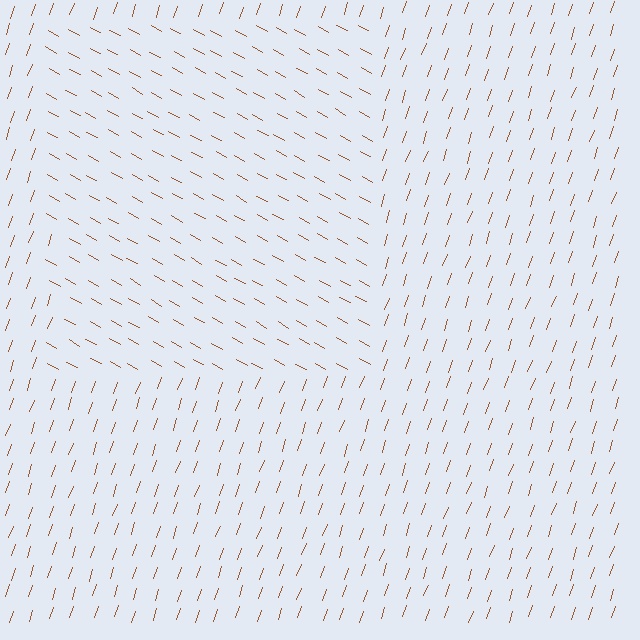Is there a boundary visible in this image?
Yes, there is a texture boundary formed by a change in line orientation.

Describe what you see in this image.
The image is filled with small brown line segments. A rectangle region in the image has lines oriented differently from the surrounding lines, creating a visible texture boundary.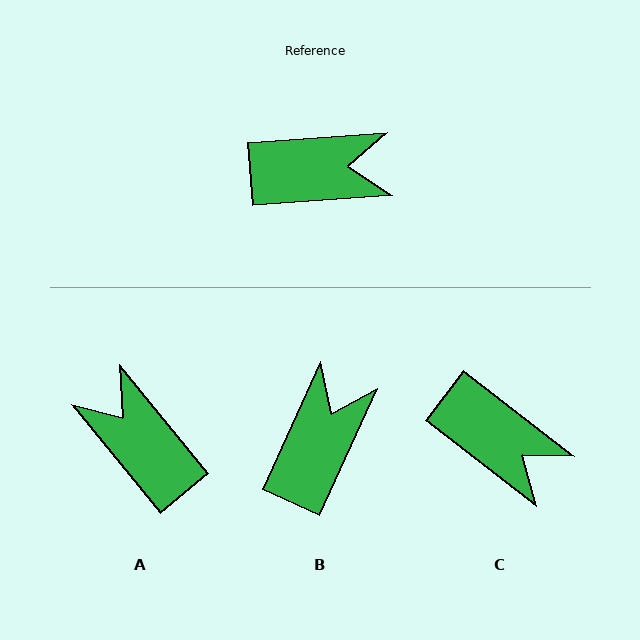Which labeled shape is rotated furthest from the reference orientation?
A, about 125 degrees away.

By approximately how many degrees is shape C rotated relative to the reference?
Approximately 42 degrees clockwise.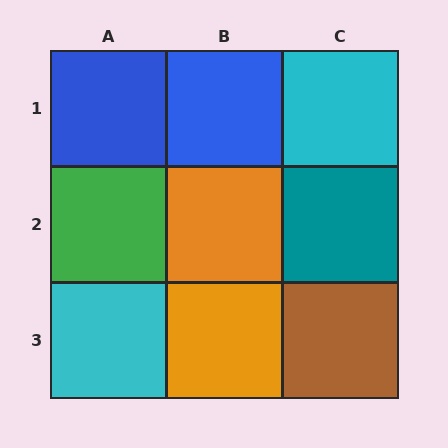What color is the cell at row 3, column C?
Brown.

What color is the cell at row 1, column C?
Cyan.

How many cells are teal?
1 cell is teal.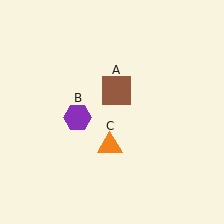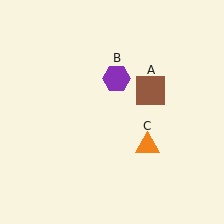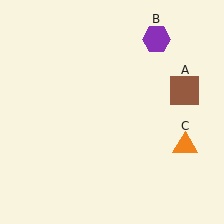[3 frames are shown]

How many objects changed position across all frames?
3 objects changed position: brown square (object A), purple hexagon (object B), orange triangle (object C).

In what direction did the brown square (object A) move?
The brown square (object A) moved right.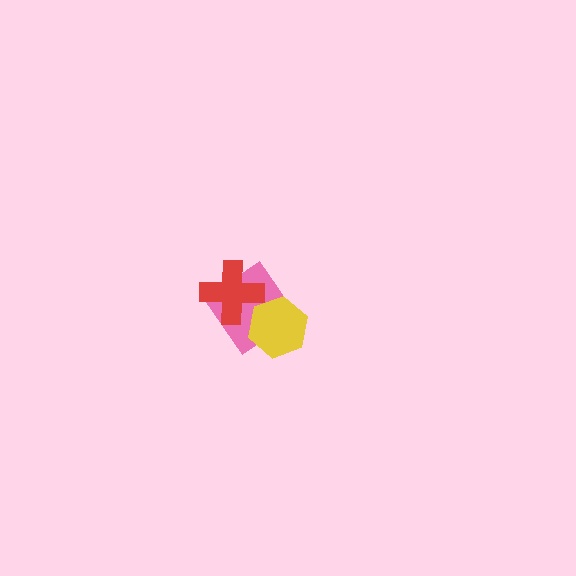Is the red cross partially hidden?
No, no other shape covers it.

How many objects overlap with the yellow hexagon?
1 object overlaps with the yellow hexagon.